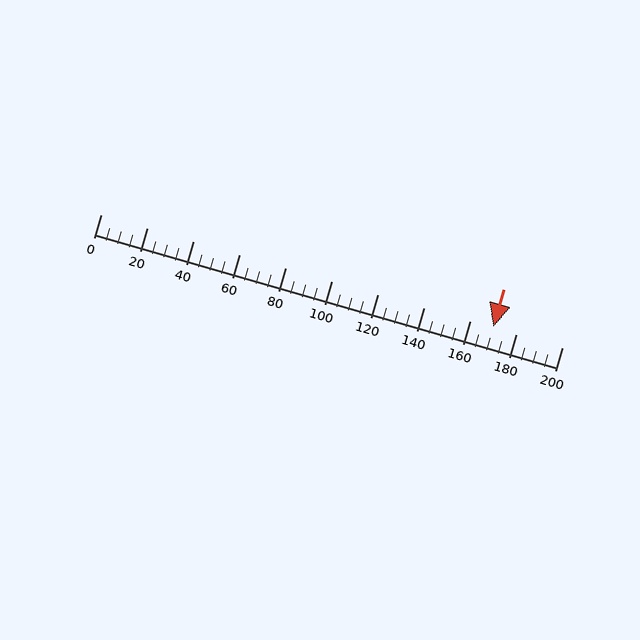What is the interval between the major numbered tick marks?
The major tick marks are spaced 20 units apart.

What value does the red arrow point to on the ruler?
The red arrow points to approximately 170.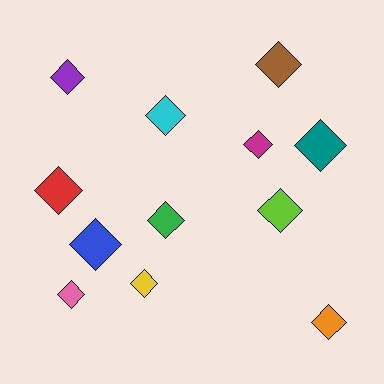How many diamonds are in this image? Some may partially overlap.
There are 12 diamonds.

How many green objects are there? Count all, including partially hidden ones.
There is 1 green object.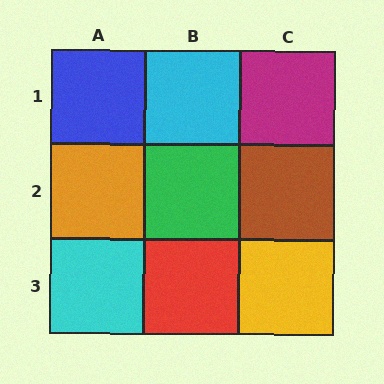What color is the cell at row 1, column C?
Magenta.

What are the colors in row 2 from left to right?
Orange, green, brown.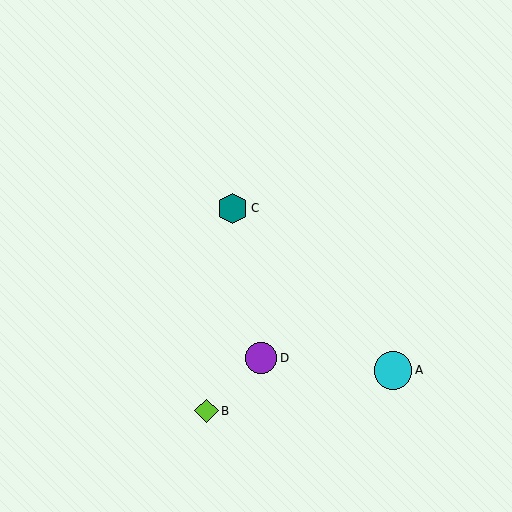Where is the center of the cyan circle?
The center of the cyan circle is at (393, 370).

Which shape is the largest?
The cyan circle (labeled A) is the largest.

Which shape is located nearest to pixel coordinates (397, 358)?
The cyan circle (labeled A) at (393, 370) is nearest to that location.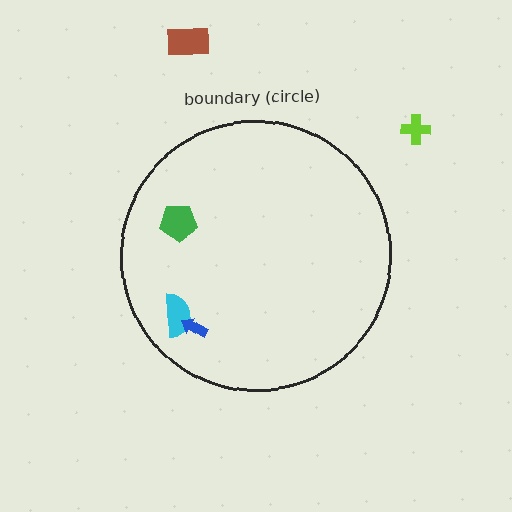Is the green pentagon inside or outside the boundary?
Inside.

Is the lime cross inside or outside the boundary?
Outside.